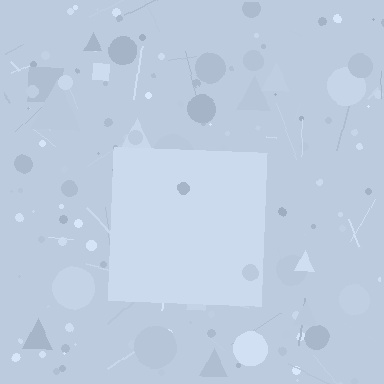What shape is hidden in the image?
A square is hidden in the image.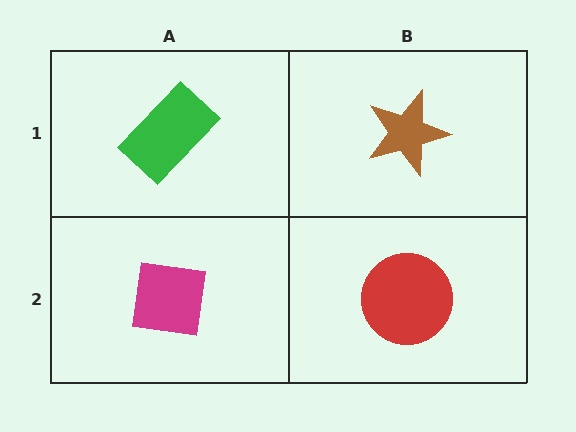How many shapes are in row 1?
2 shapes.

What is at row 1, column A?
A green rectangle.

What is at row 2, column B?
A red circle.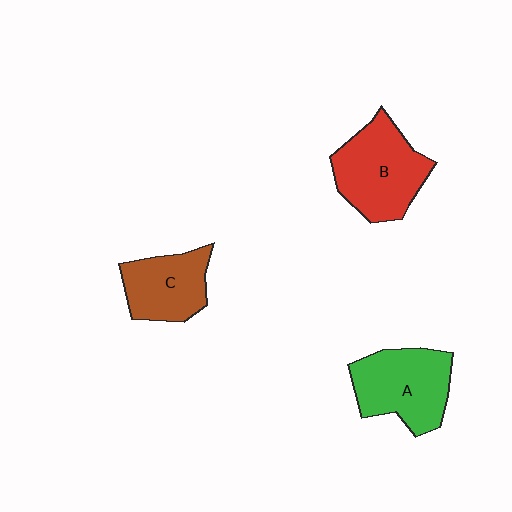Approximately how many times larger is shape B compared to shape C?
Approximately 1.4 times.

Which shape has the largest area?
Shape B (red).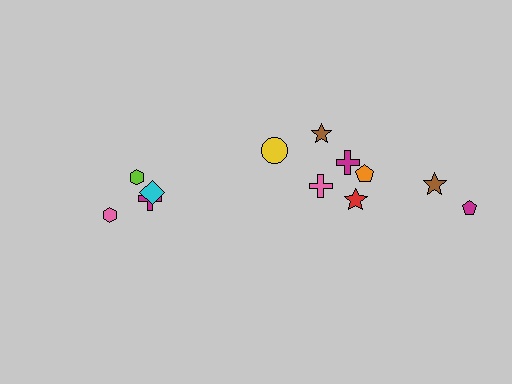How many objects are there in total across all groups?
There are 12 objects.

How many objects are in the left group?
There are 4 objects.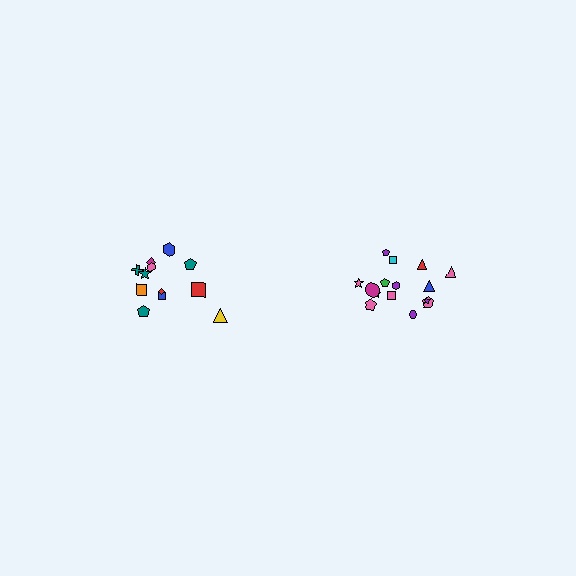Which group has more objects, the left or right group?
The right group.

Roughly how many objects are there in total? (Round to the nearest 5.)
Roughly 25 objects in total.